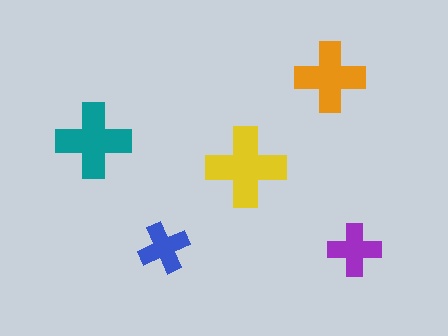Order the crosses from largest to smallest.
the yellow one, the teal one, the orange one, the purple one, the blue one.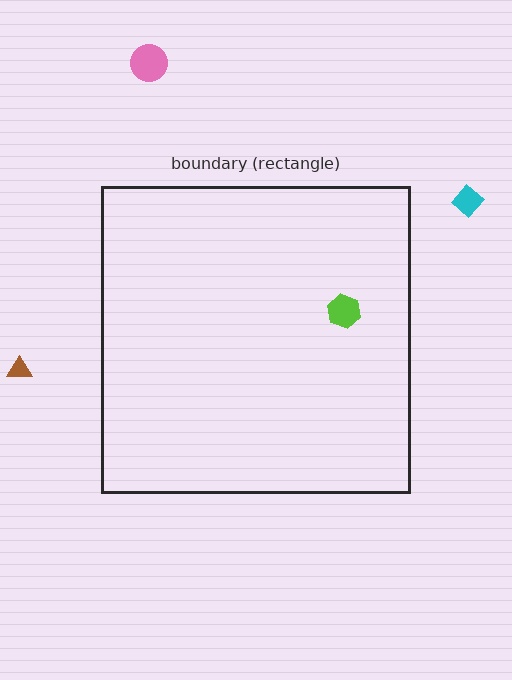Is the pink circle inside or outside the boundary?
Outside.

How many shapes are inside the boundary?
1 inside, 3 outside.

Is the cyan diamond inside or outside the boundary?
Outside.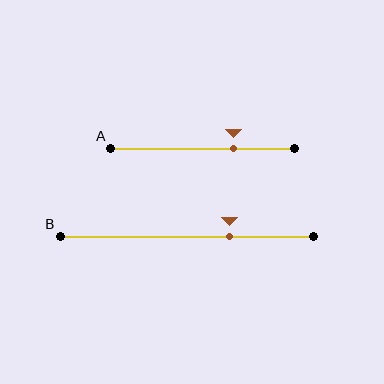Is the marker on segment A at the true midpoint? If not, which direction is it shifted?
No, the marker on segment A is shifted to the right by about 17% of the segment length.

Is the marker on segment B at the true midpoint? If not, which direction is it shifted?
No, the marker on segment B is shifted to the right by about 17% of the segment length.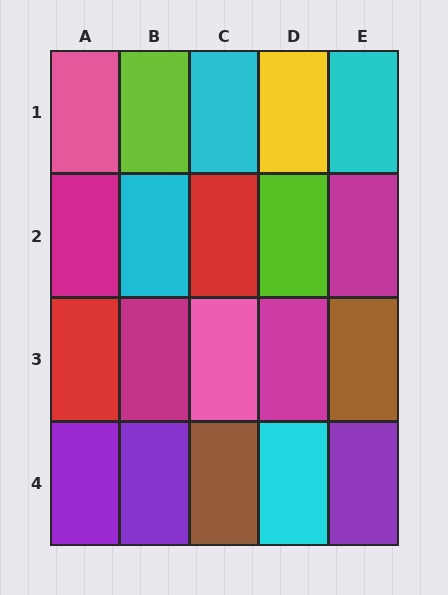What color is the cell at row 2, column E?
Magenta.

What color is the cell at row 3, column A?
Red.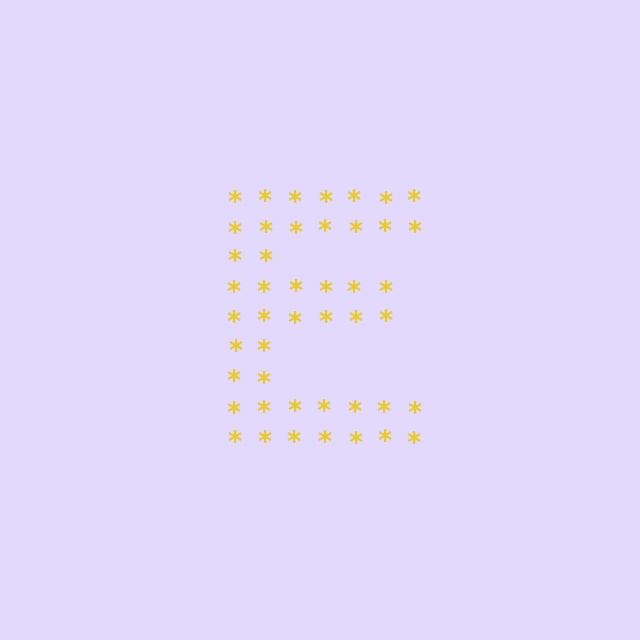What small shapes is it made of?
It is made of small asterisks.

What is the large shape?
The large shape is the letter E.